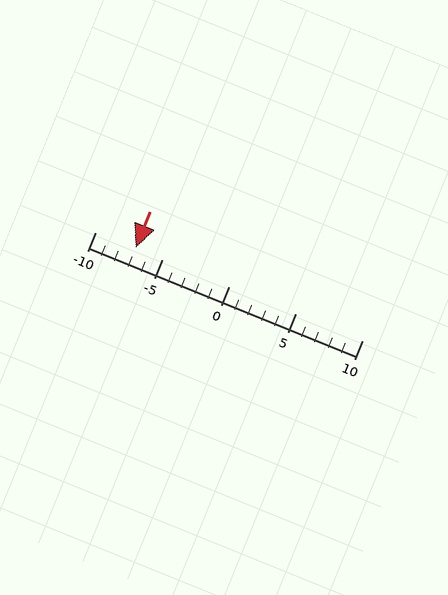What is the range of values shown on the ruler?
The ruler shows values from -10 to 10.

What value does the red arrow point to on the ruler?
The red arrow points to approximately -7.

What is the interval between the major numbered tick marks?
The major tick marks are spaced 5 units apart.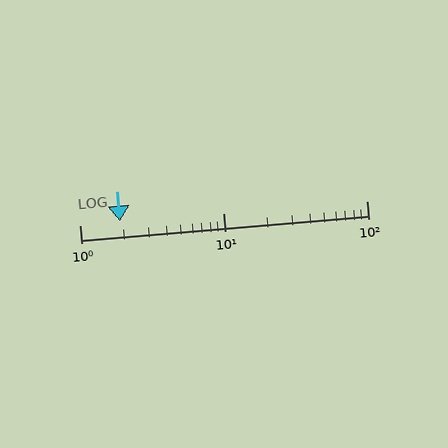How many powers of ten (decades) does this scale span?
The scale spans 2 decades, from 1 to 100.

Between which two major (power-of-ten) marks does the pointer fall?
The pointer is between 1 and 10.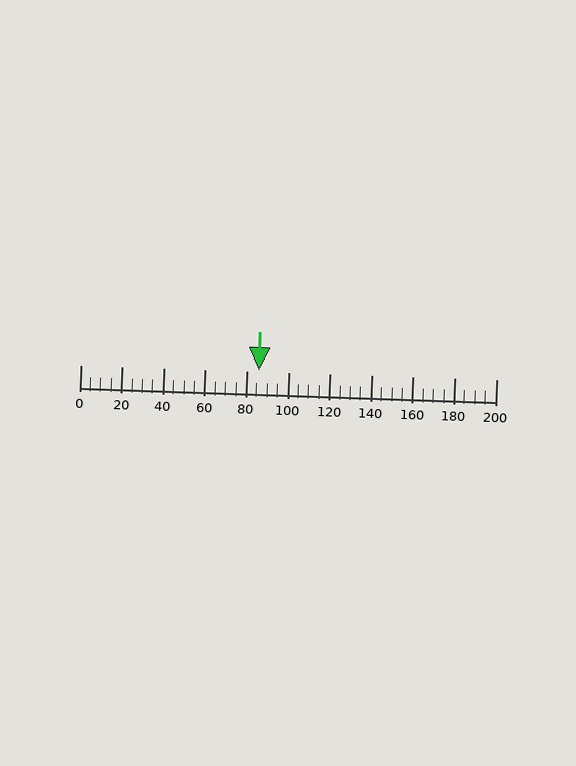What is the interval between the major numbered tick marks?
The major tick marks are spaced 20 units apart.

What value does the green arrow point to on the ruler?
The green arrow points to approximately 86.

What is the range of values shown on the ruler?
The ruler shows values from 0 to 200.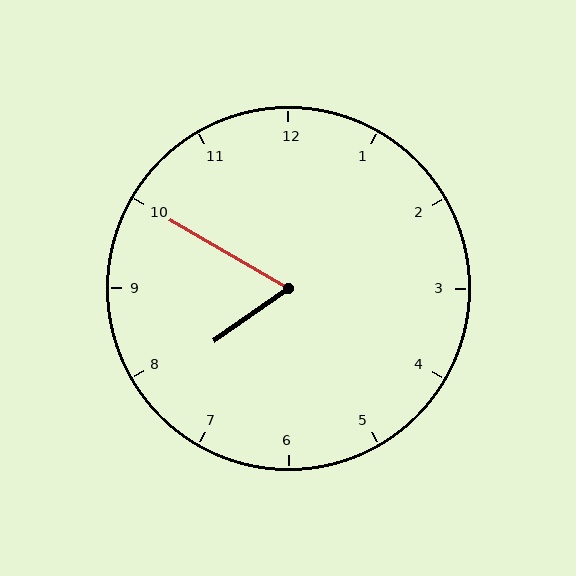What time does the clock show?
7:50.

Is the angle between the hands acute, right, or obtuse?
It is acute.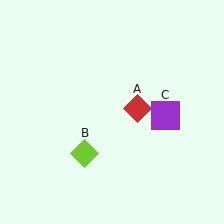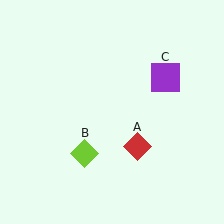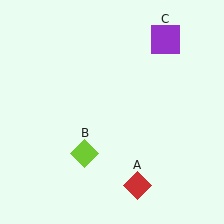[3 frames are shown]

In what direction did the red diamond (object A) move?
The red diamond (object A) moved down.